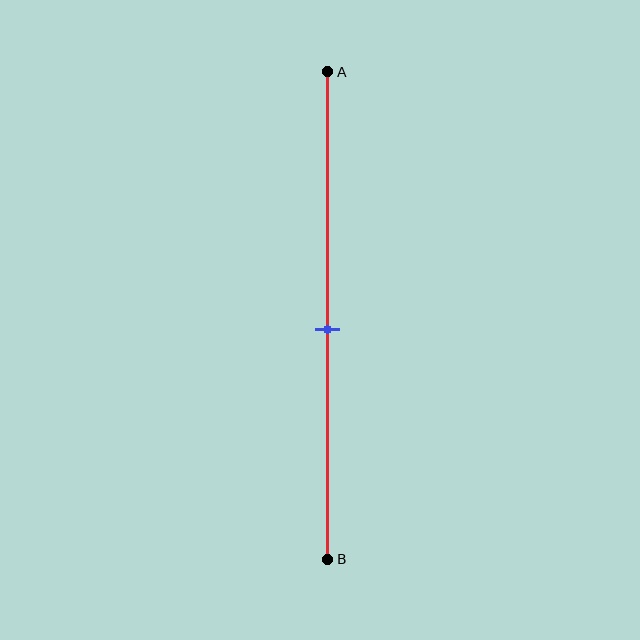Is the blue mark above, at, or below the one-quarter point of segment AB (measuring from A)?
The blue mark is below the one-quarter point of segment AB.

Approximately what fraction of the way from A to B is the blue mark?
The blue mark is approximately 55% of the way from A to B.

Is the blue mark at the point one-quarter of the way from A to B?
No, the mark is at about 55% from A, not at the 25% one-quarter point.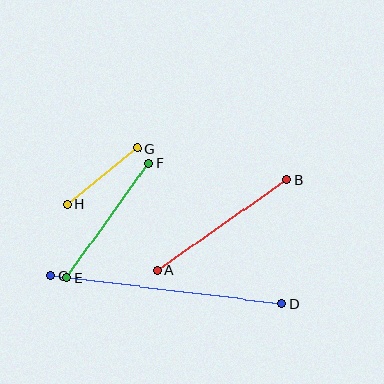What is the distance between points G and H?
The distance is approximately 90 pixels.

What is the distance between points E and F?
The distance is approximately 141 pixels.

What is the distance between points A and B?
The distance is approximately 158 pixels.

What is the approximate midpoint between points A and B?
The midpoint is at approximately (222, 225) pixels.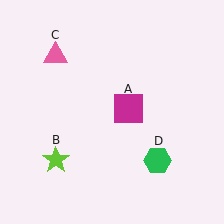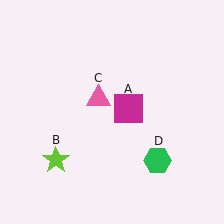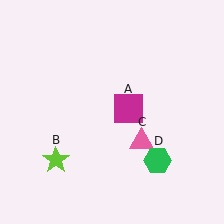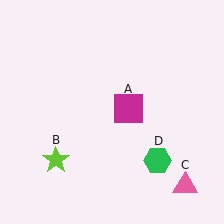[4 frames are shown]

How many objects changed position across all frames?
1 object changed position: pink triangle (object C).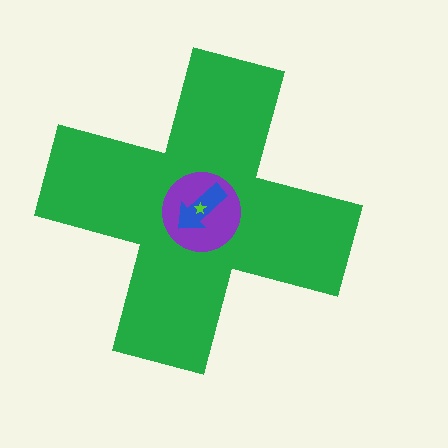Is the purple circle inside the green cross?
Yes.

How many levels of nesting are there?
4.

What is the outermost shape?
The green cross.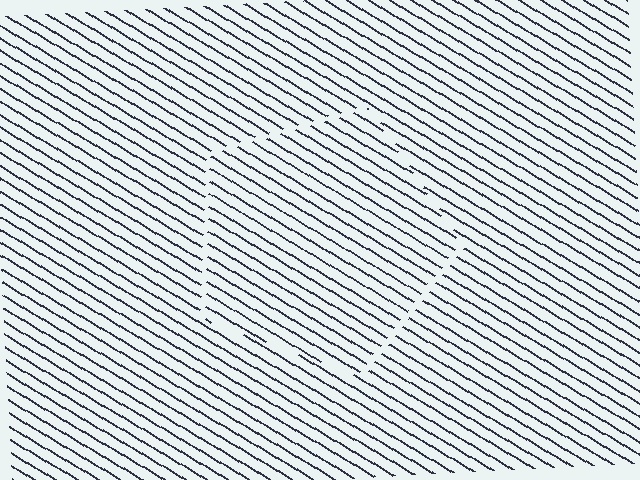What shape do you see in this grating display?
An illusory pentagon. The interior of the shape contains the same grating, shifted by half a period — the contour is defined by the phase discontinuity where line-ends from the inner and outer gratings abut.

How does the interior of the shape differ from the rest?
The interior of the shape contains the same grating, shifted by half a period — the contour is defined by the phase discontinuity where line-ends from the inner and outer gratings abut.